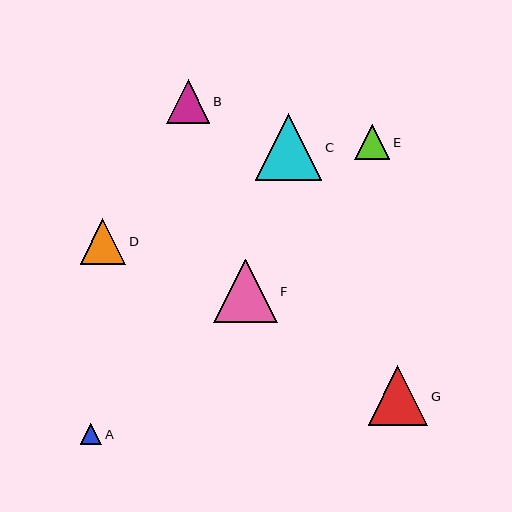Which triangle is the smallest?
Triangle A is the smallest with a size of approximately 22 pixels.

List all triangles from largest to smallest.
From largest to smallest: C, F, G, D, B, E, A.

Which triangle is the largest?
Triangle C is the largest with a size of approximately 67 pixels.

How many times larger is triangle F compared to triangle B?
Triangle F is approximately 1.5 times the size of triangle B.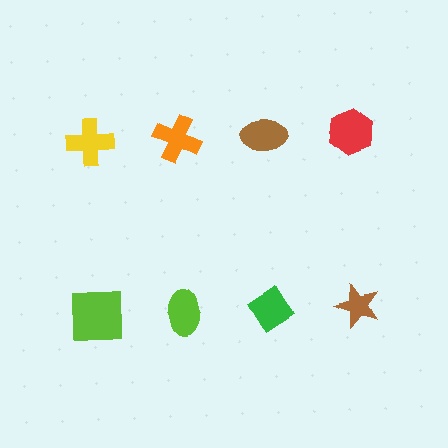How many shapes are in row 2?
4 shapes.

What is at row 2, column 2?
A lime ellipse.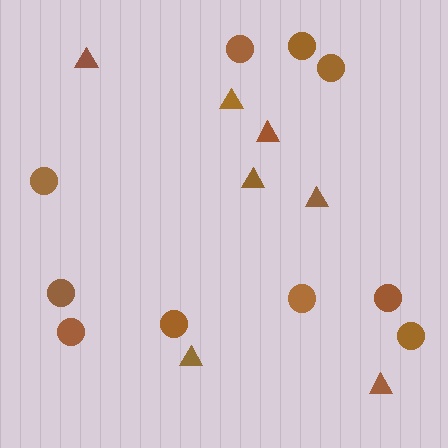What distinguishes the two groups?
There are 2 groups: one group of triangles (7) and one group of circles (10).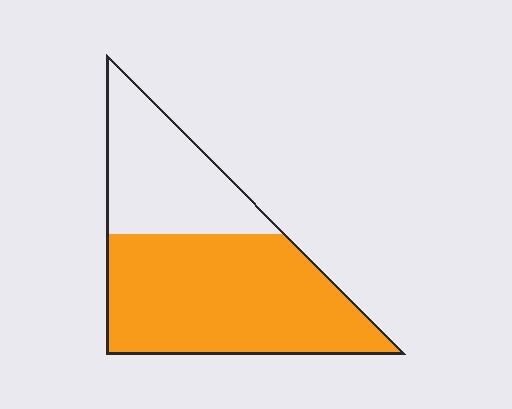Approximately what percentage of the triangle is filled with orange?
Approximately 65%.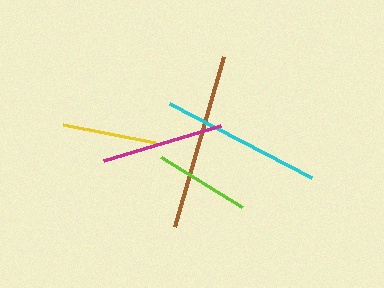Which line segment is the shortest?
The yellow line is the shortest at approximately 93 pixels.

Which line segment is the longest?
The brown line is the longest at approximately 177 pixels.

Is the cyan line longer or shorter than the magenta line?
The cyan line is longer than the magenta line.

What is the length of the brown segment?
The brown segment is approximately 177 pixels long.